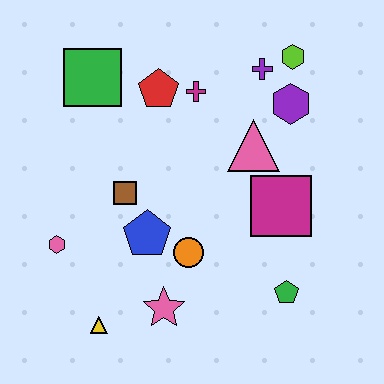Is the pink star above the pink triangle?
No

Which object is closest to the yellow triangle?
The pink star is closest to the yellow triangle.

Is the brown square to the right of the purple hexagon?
No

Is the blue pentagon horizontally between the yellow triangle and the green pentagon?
Yes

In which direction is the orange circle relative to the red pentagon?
The orange circle is below the red pentagon.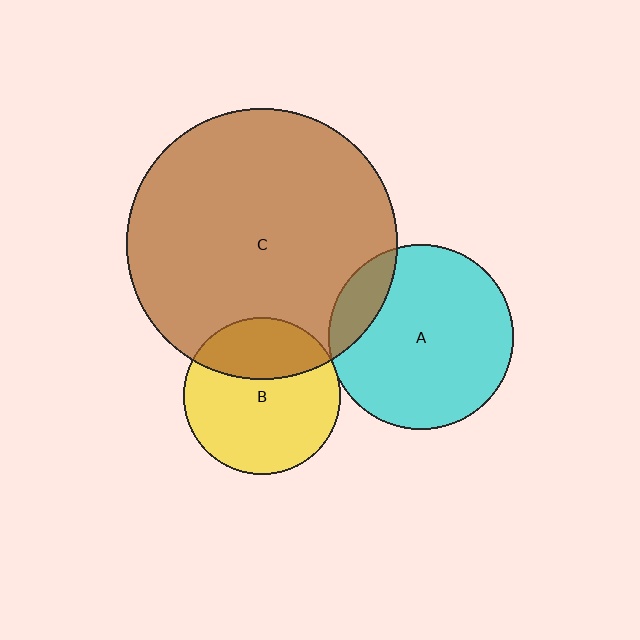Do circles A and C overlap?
Yes.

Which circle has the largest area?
Circle C (brown).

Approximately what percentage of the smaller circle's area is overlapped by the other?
Approximately 15%.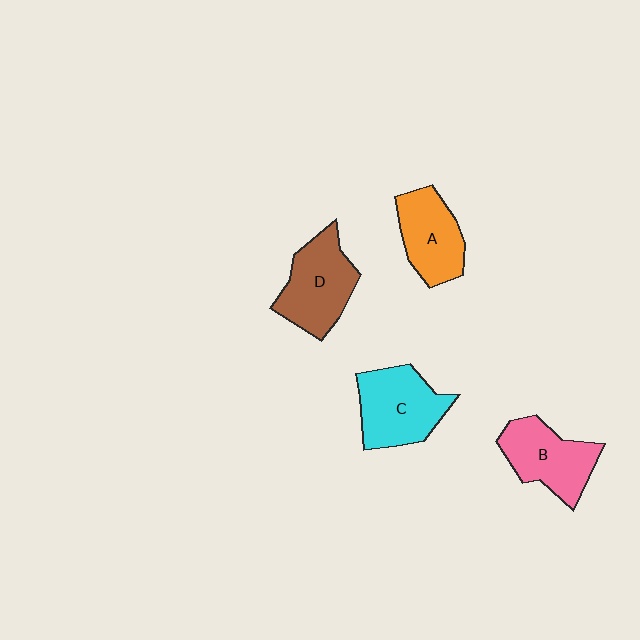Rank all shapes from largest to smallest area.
From largest to smallest: C (cyan), D (brown), B (pink), A (orange).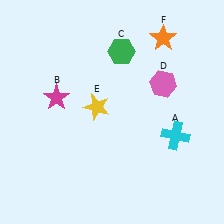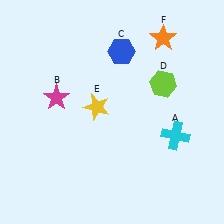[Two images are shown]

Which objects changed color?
C changed from green to blue. D changed from pink to lime.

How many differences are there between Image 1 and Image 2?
There are 2 differences between the two images.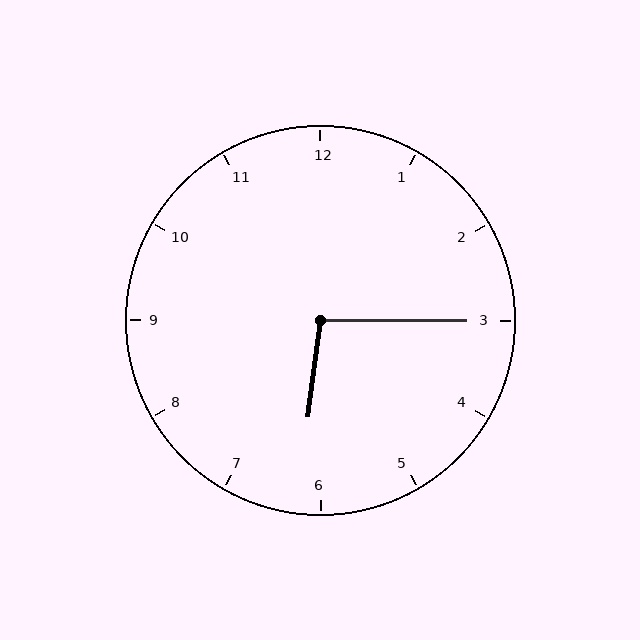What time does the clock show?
6:15.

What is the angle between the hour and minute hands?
Approximately 98 degrees.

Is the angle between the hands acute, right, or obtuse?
It is obtuse.